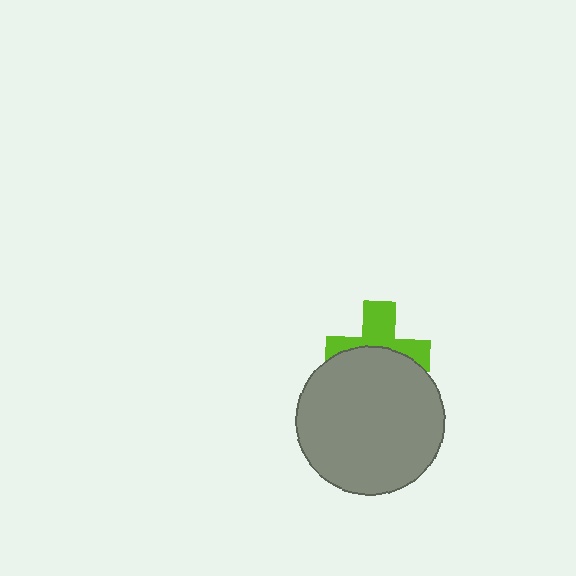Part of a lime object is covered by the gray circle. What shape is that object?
It is a cross.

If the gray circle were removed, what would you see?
You would see the complete lime cross.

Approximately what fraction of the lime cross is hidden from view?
Roughly 52% of the lime cross is hidden behind the gray circle.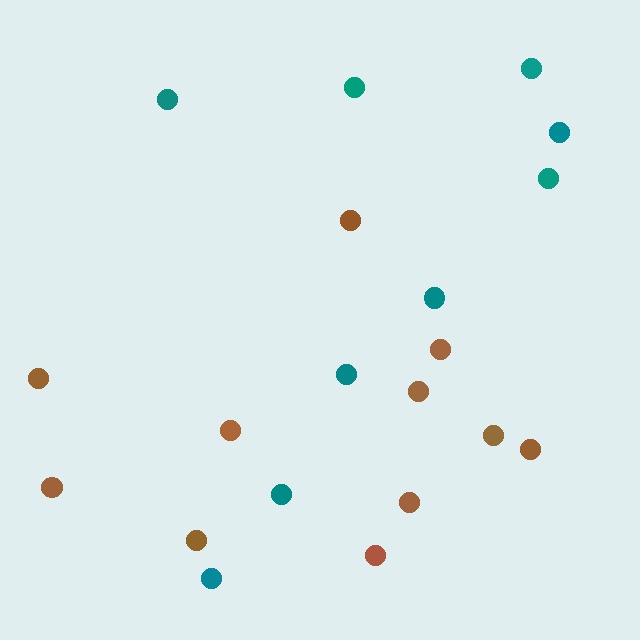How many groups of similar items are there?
There are 2 groups: one group of brown circles (11) and one group of teal circles (9).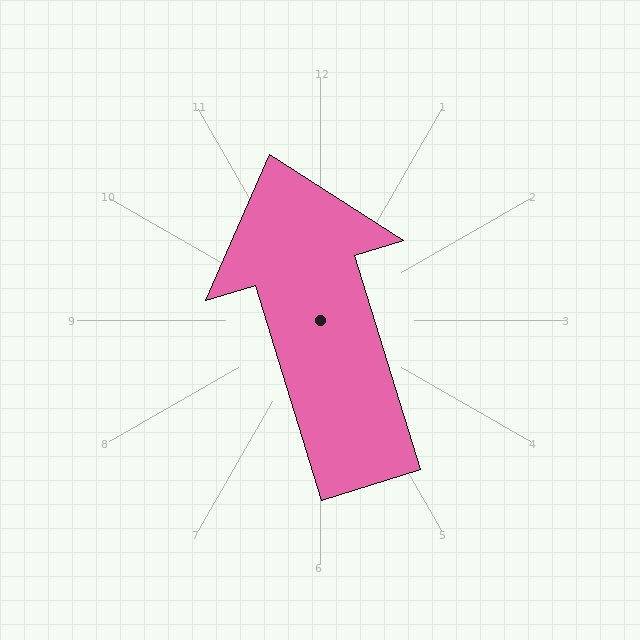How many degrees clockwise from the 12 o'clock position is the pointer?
Approximately 343 degrees.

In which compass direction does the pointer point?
North.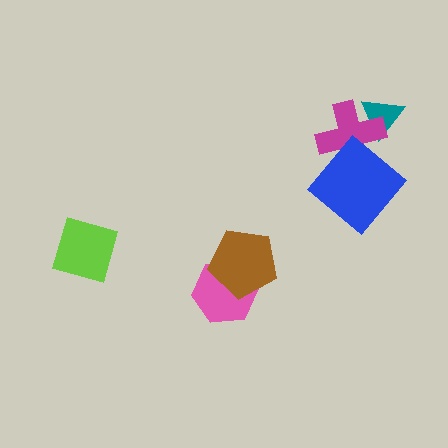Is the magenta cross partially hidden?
Yes, it is partially covered by another shape.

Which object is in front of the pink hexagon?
The brown pentagon is in front of the pink hexagon.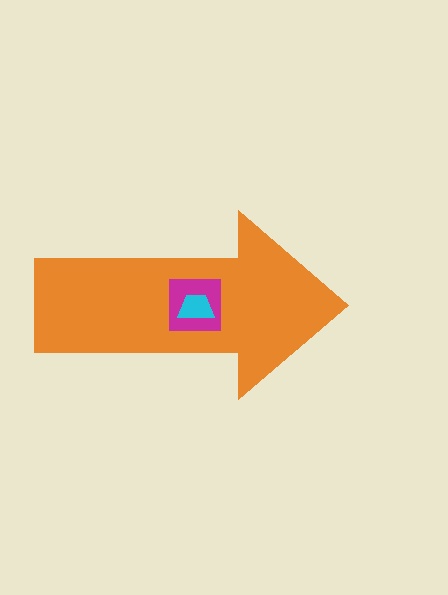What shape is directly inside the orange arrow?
The magenta square.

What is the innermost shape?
The cyan trapezoid.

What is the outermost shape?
The orange arrow.